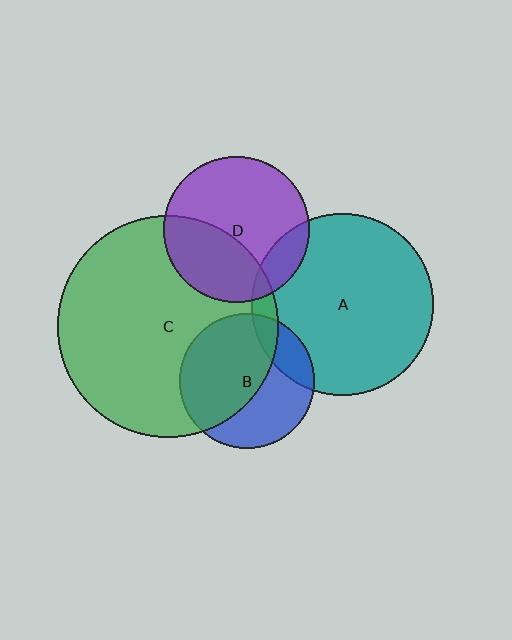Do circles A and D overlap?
Yes.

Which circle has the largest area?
Circle C (green).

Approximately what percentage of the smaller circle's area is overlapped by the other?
Approximately 15%.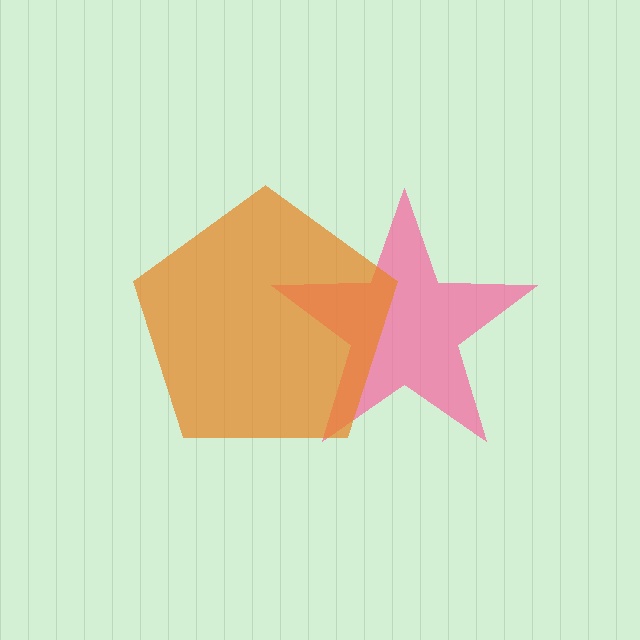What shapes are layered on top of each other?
The layered shapes are: a pink star, an orange pentagon.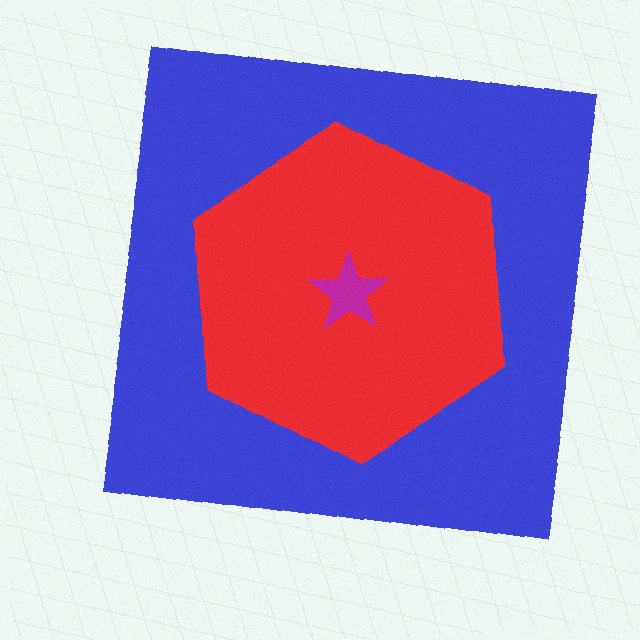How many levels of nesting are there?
3.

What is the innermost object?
The magenta star.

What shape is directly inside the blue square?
The red hexagon.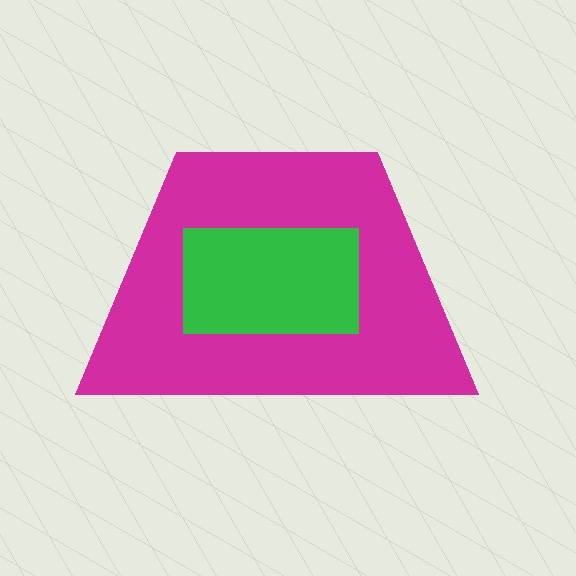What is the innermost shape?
The green rectangle.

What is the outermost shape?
The magenta trapezoid.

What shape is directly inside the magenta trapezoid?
The green rectangle.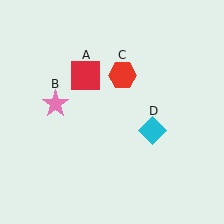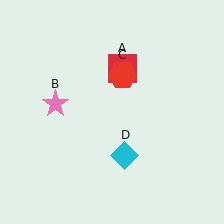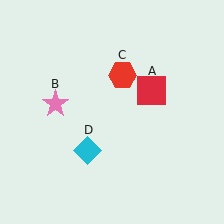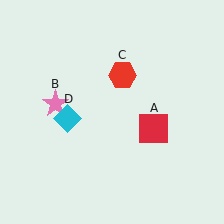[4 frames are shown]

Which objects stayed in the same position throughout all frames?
Pink star (object B) and red hexagon (object C) remained stationary.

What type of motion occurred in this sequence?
The red square (object A), cyan diamond (object D) rotated clockwise around the center of the scene.